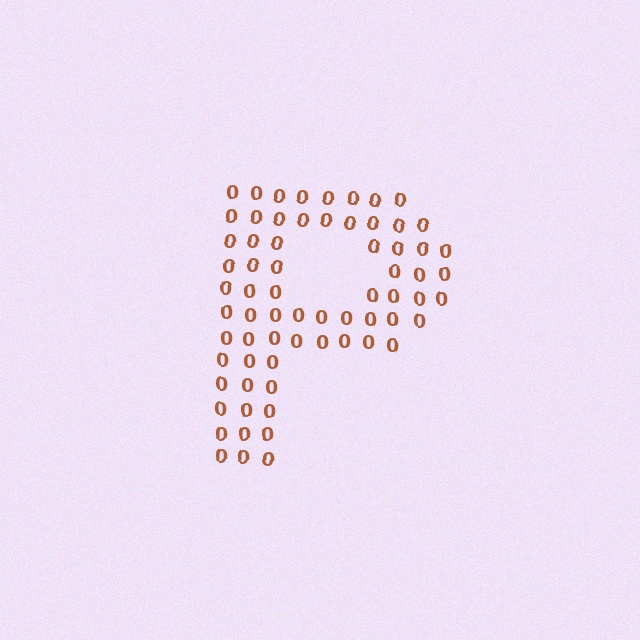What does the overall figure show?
The overall figure shows the letter P.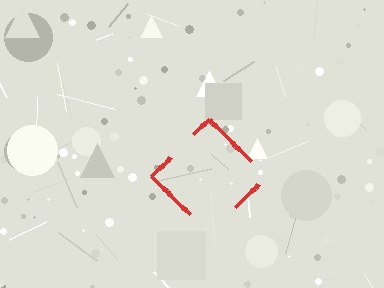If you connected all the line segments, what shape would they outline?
They would outline a diamond.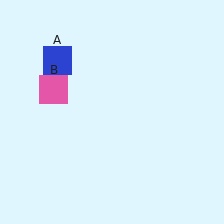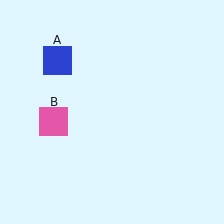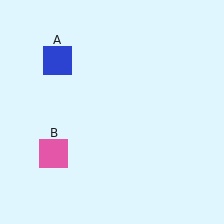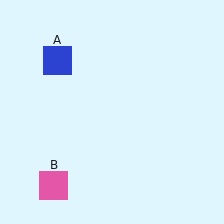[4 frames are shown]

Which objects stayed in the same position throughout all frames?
Blue square (object A) remained stationary.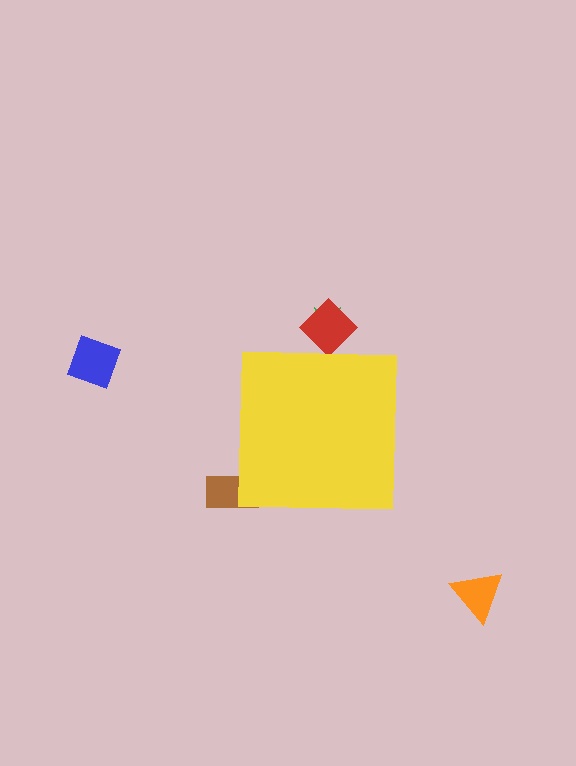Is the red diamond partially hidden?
Yes, the red diamond is partially hidden behind the yellow square.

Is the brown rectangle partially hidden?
Yes, the brown rectangle is partially hidden behind the yellow square.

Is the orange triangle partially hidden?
No, the orange triangle is fully visible.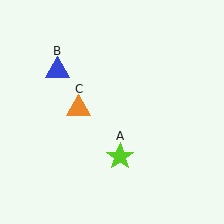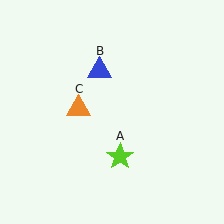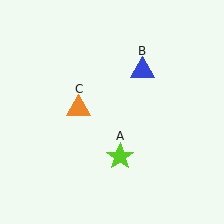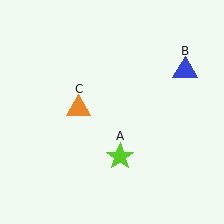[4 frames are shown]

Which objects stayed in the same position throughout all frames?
Lime star (object A) and orange triangle (object C) remained stationary.